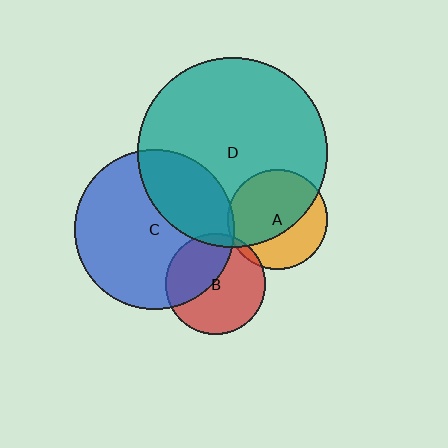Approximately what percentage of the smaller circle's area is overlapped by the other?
Approximately 5%.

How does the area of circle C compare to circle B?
Approximately 2.5 times.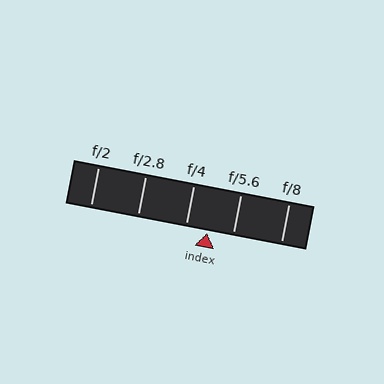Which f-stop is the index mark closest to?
The index mark is closest to f/4.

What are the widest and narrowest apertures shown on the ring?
The widest aperture shown is f/2 and the narrowest is f/8.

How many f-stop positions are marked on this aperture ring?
There are 5 f-stop positions marked.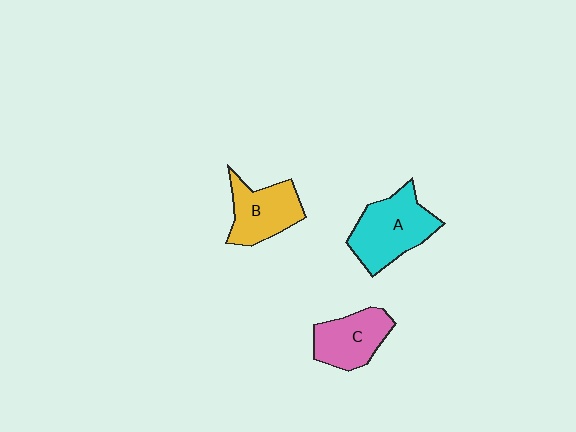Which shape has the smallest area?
Shape C (pink).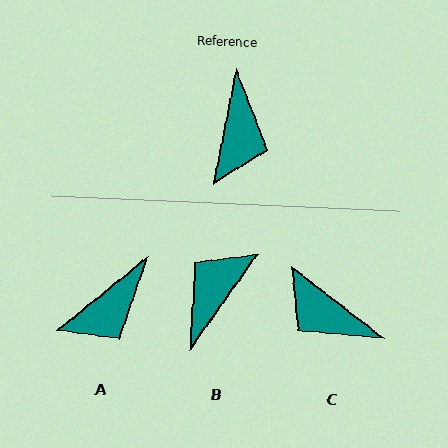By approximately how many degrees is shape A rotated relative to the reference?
Approximately 40 degrees clockwise.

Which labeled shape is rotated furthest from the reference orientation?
B, about 156 degrees away.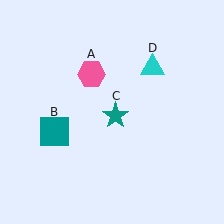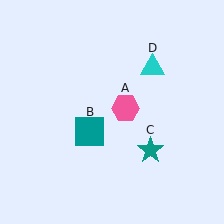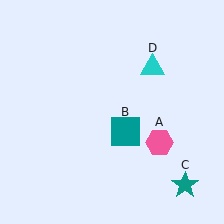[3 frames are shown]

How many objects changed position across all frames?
3 objects changed position: pink hexagon (object A), teal square (object B), teal star (object C).